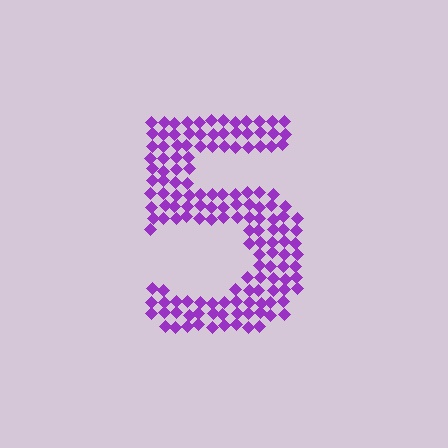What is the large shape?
The large shape is the digit 5.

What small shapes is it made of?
It is made of small diamonds.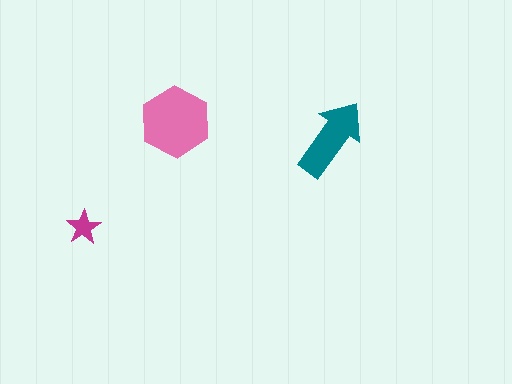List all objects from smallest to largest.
The magenta star, the teal arrow, the pink hexagon.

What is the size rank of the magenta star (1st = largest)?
3rd.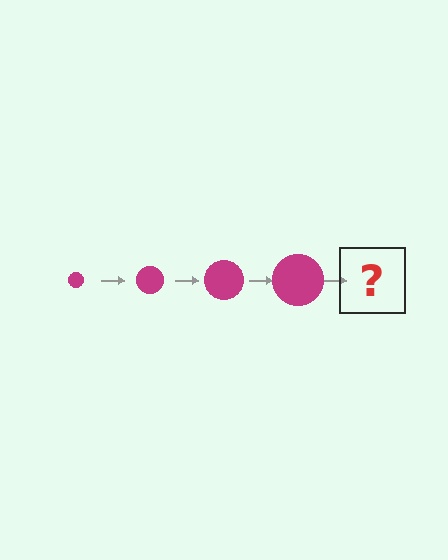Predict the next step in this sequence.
The next step is a magenta circle, larger than the previous one.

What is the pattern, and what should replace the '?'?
The pattern is that the circle gets progressively larger each step. The '?' should be a magenta circle, larger than the previous one.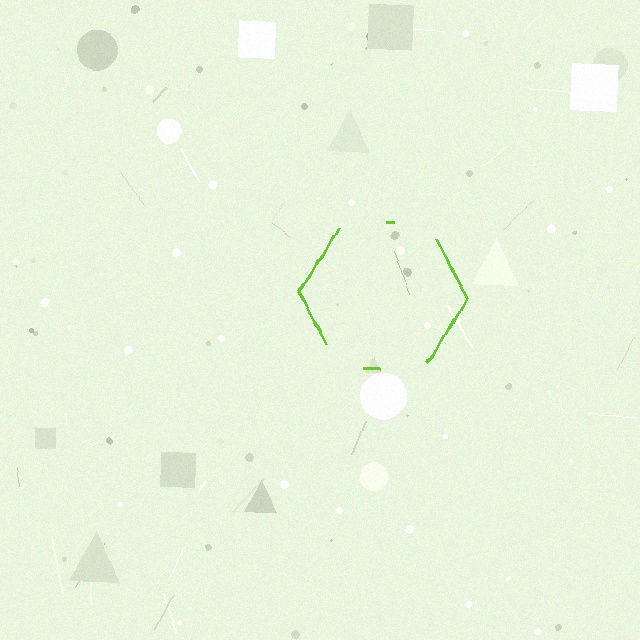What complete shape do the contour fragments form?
The contour fragments form a hexagon.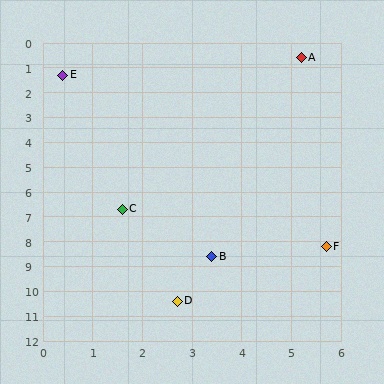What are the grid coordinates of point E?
Point E is at approximately (0.4, 1.3).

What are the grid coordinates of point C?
Point C is at approximately (1.6, 6.7).